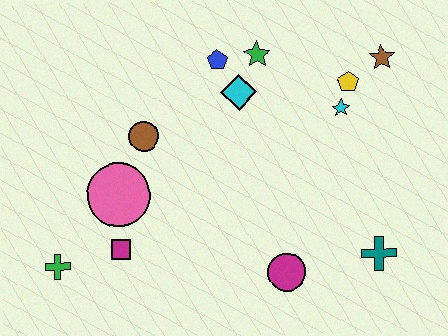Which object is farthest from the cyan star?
The green cross is farthest from the cyan star.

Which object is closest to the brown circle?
The pink circle is closest to the brown circle.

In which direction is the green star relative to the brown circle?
The green star is to the right of the brown circle.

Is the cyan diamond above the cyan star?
Yes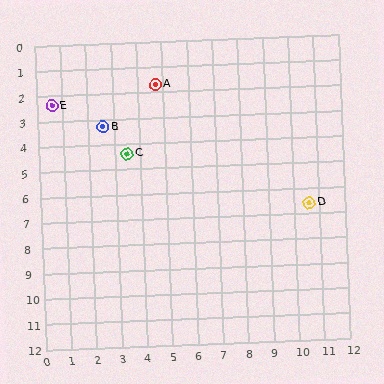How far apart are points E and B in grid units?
Points E and B are about 2.2 grid units apart.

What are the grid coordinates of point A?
Point A is at approximately (4.7, 1.7).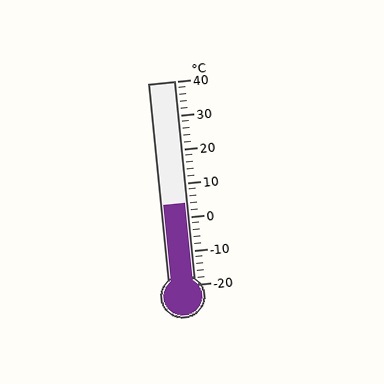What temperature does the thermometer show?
The thermometer shows approximately 4°C.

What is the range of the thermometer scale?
The thermometer scale ranges from -20°C to 40°C.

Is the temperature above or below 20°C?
The temperature is below 20°C.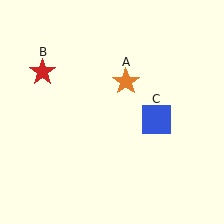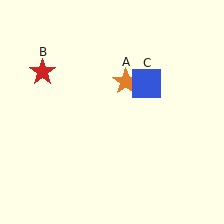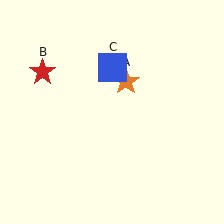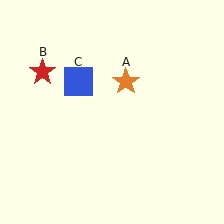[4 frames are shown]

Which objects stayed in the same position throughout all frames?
Orange star (object A) and red star (object B) remained stationary.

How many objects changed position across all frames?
1 object changed position: blue square (object C).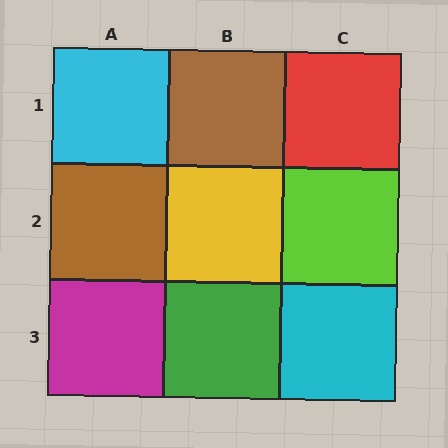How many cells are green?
1 cell is green.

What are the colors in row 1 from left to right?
Cyan, brown, red.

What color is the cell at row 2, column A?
Brown.